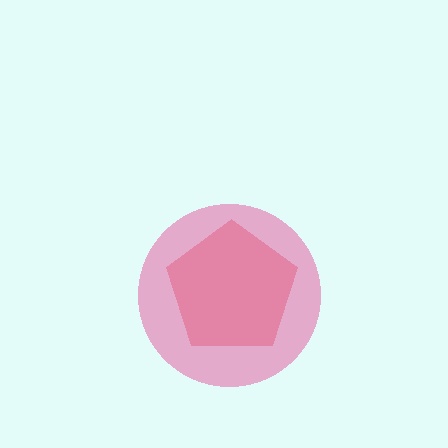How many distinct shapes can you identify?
There are 2 distinct shapes: a red pentagon, a pink circle.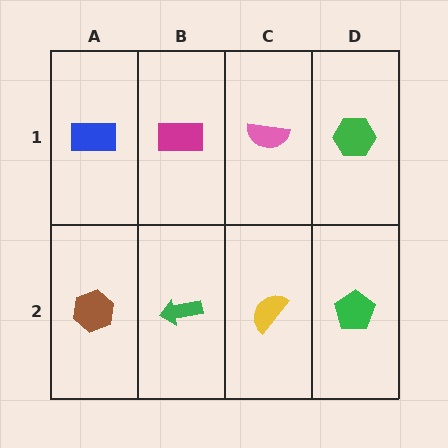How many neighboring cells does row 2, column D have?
2.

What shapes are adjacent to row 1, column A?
A brown hexagon (row 2, column A), a magenta rectangle (row 1, column B).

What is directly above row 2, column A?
A blue rectangle.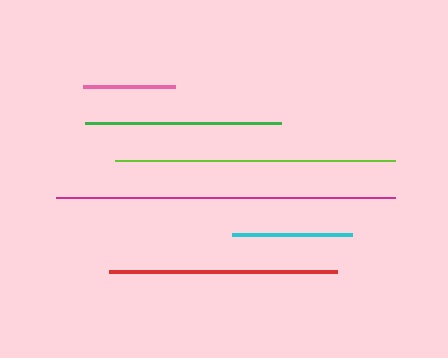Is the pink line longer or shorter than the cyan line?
The cyan line is longer than the pink line.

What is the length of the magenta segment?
The magenta segment is approximately 339 pixels long.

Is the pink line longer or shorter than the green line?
The green line is longer than the pink line.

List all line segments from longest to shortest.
From longest to shortest: magenta, lime, red, green, cyan, pink.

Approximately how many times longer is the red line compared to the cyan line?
The red line is approximately 1.9 times the length of the cyan line.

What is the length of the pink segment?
The pink segment is approximately 92 pixels long.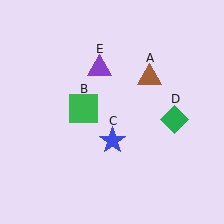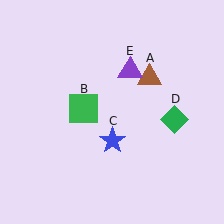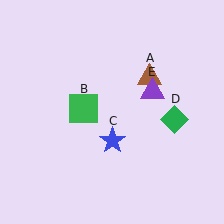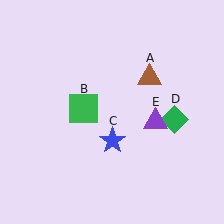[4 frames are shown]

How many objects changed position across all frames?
1 object changed position: purple triangle (object E).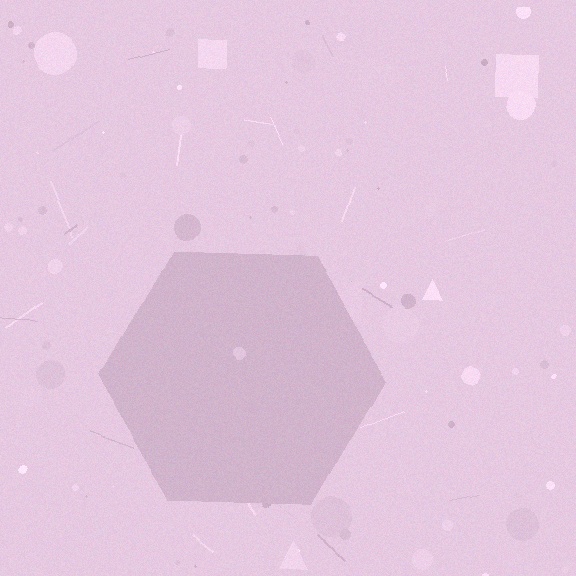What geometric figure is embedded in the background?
A hexagon is embedded in the background.